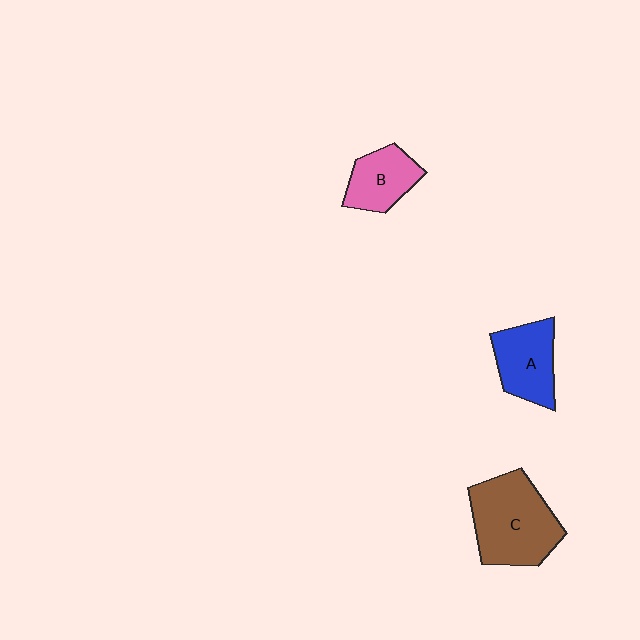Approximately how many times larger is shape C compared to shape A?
Approximately 1.5 times.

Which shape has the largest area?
Shape C (brown).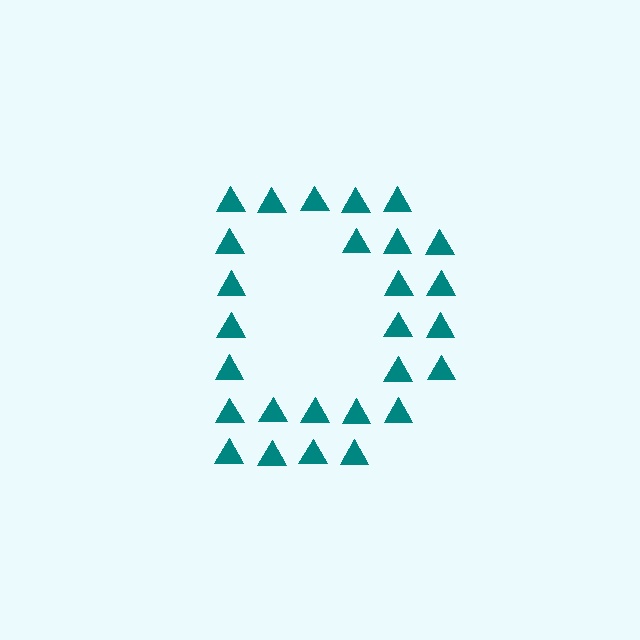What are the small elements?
The small elements are triangles.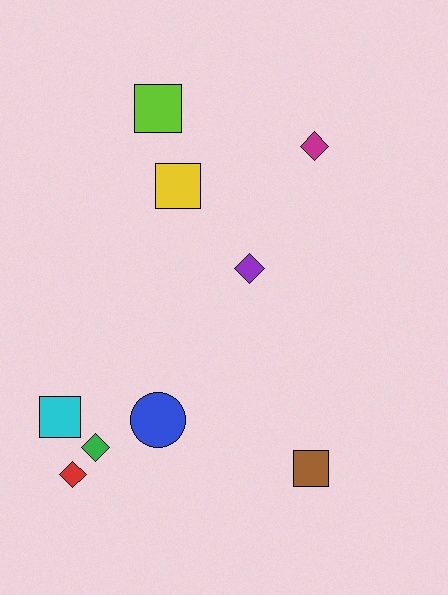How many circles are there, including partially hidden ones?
There is 1 circle.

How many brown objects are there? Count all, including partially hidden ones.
There is 1 brown object.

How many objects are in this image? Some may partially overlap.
There are 9 objects.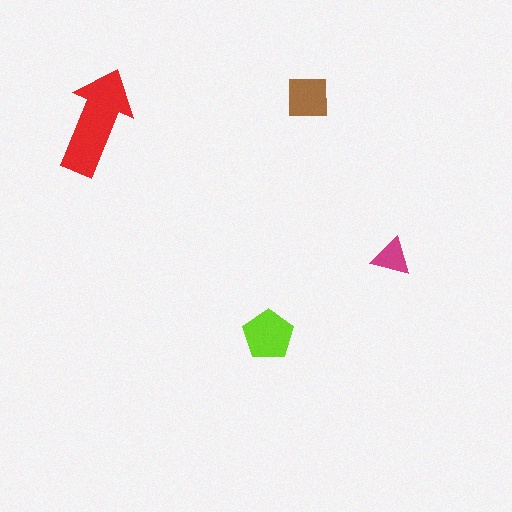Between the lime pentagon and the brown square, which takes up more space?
The lime pentagon.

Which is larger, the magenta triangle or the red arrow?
The red arrow.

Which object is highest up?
The brown square is topmost.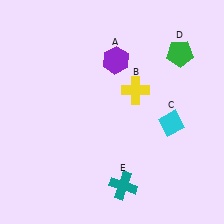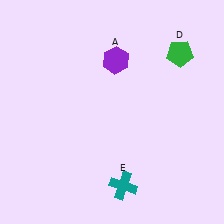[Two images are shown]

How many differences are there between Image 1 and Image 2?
There are 2 differences between the two images.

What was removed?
The yellow cross (B), the cyan diamond (C) were removed in Image 2.